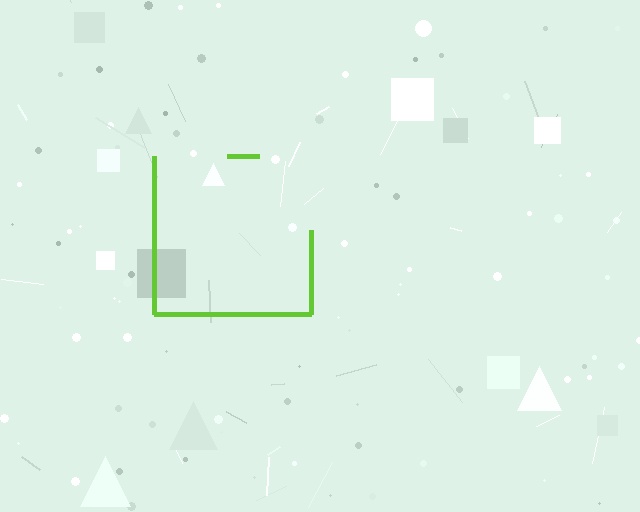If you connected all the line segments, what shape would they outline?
They would outline a square.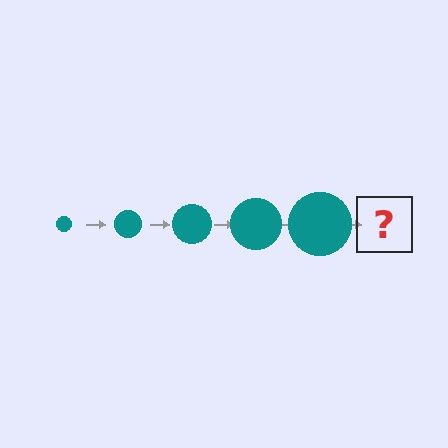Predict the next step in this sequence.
The next step is a teal circle, larger than the previous one.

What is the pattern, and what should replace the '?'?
The pattern is that the circle gets progressively larger each step. The '?' should be a teal circle, larger than the previous one.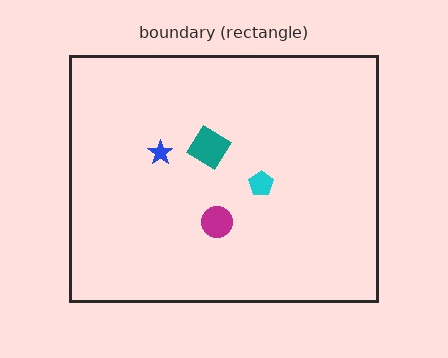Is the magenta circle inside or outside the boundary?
Inside.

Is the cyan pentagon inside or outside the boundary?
Inside.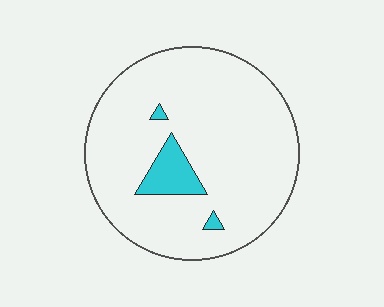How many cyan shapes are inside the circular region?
3.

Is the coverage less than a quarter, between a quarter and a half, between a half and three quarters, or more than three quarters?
Less than a quarter.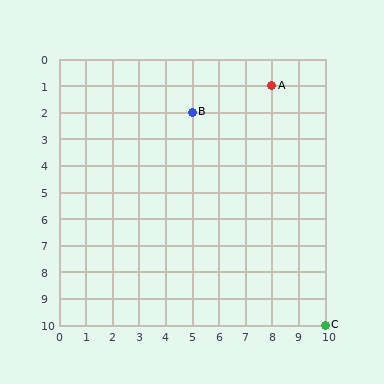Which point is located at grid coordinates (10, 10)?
Point C is at (10, 10).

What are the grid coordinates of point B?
Point B is at grid coordinates (5, 2).